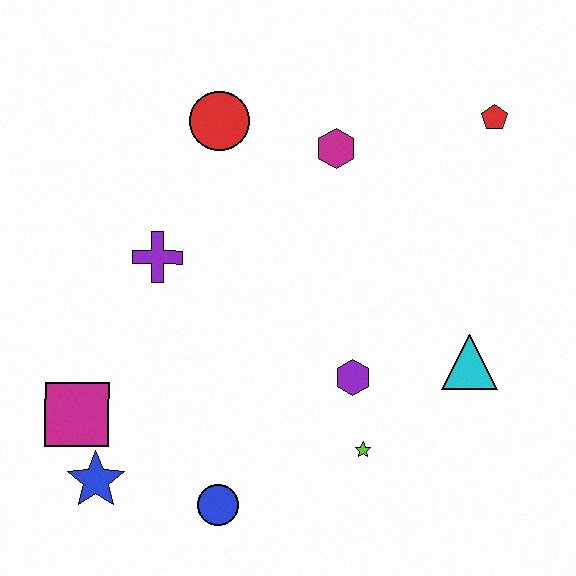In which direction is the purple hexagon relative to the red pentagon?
The purple hexagon is below the red pentagon.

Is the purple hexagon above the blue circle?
Yes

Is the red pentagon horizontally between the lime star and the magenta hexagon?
No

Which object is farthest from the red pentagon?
The blue star is farthest from the red pentagon.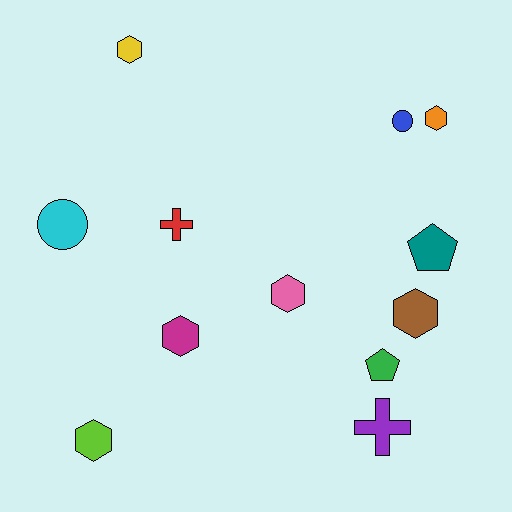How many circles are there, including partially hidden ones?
There are 2 circles.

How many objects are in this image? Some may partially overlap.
There are 12 objects.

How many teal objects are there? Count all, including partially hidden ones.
There is 1 teal object.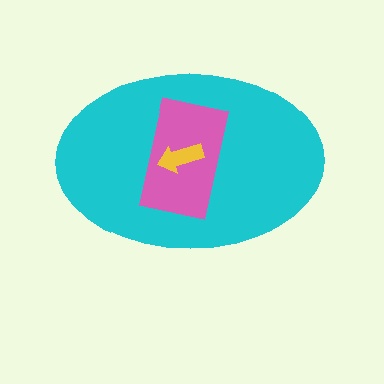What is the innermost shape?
The yellow arrow.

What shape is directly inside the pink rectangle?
The yellow arrow.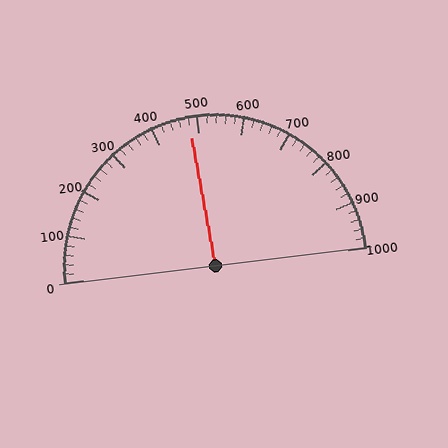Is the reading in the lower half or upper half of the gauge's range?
The reading is in the lower half of the range (0 to 1000).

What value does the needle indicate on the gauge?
The needle indicates approximately 480.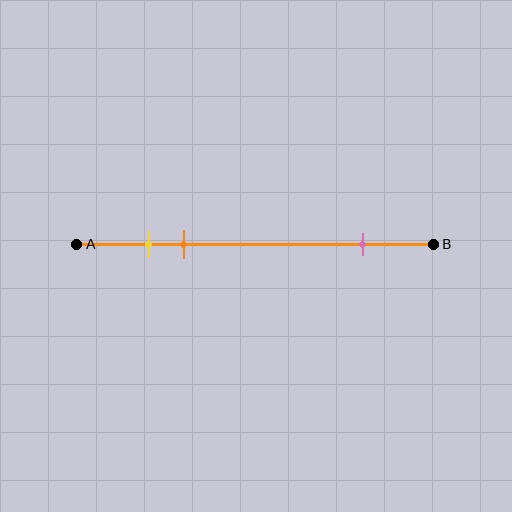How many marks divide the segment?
There are 3 marks dividing the segment.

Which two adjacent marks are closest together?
The yellow and orange marks are the closest adjacent pair.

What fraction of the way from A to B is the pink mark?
The pink mark is approximately 80% (0.8) of the way from A to B.